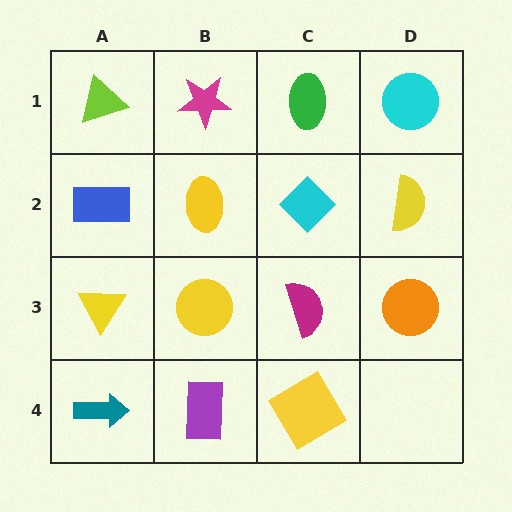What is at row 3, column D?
An orange circle.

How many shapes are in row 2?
4 shapes.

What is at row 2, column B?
A yellow ellipse.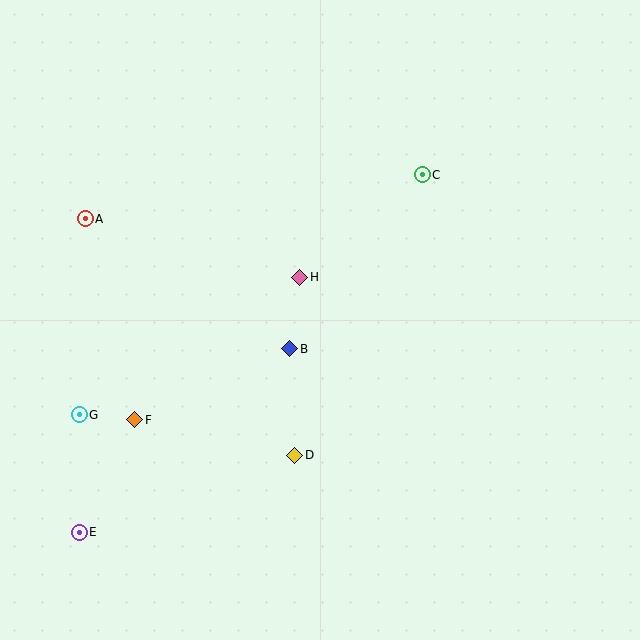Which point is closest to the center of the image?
Point B at (290, 349) is closest to the center.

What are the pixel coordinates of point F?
Point F is at (135, 420).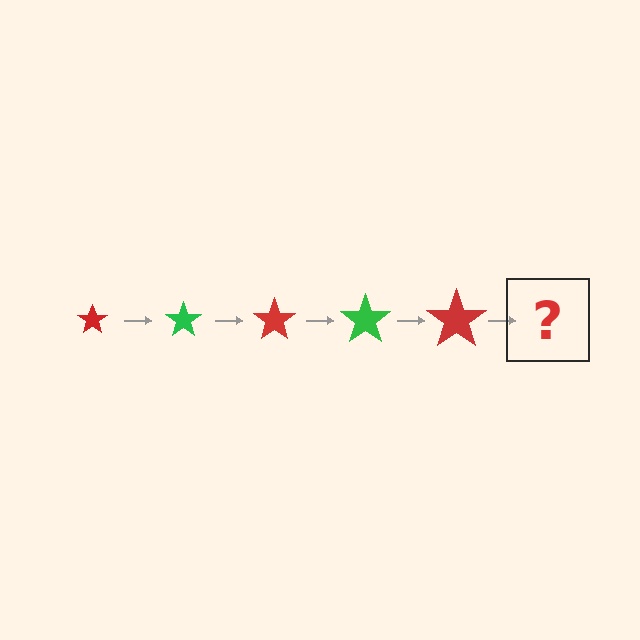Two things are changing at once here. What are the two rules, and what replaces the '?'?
The two rules are that the star grows larger each step and the color cycles through red and green. The '?' should be a green star, larger than the previous one.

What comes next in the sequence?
The next element should be a green star, larger than the previous one.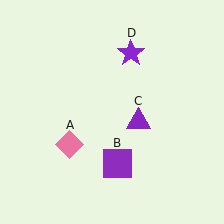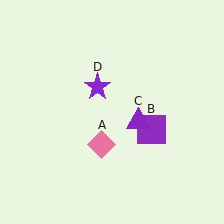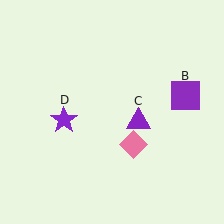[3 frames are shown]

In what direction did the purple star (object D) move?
The purple star (object D) moved down and to the left.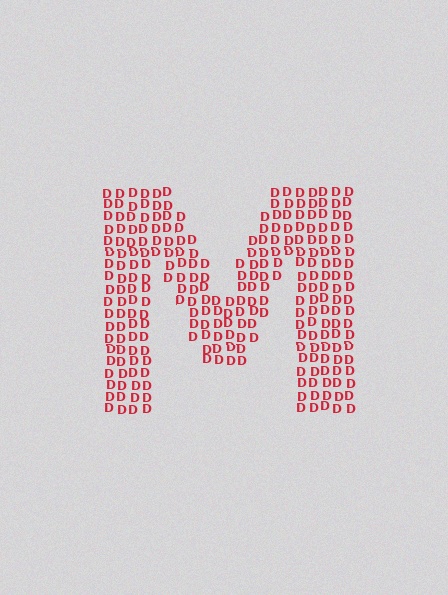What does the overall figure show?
The overall figure shows the letter M.